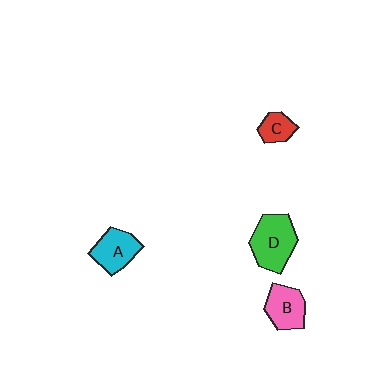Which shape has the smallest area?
Shape C (red).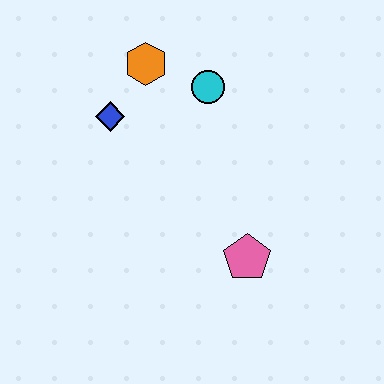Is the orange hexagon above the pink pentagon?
Yes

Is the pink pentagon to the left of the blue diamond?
No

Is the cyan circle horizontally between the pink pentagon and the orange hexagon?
Yes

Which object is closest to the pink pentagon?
The cyan circle is closest to the pink pentagon.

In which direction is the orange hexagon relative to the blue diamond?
The orange hexagon is above the blue diamond.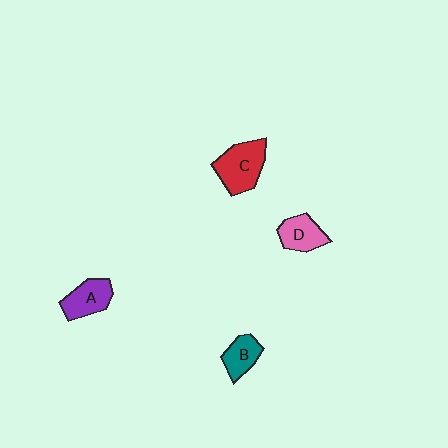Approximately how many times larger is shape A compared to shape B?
Approximately 1.2 times.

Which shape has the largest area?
Shape C (red).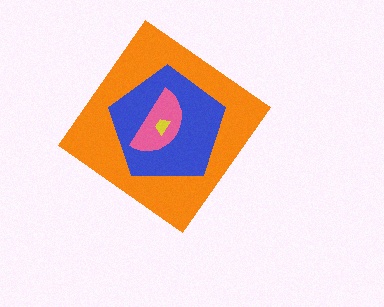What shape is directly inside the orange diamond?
The blue pentagon.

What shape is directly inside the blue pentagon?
The pink semicircle.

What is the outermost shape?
The orange diamond.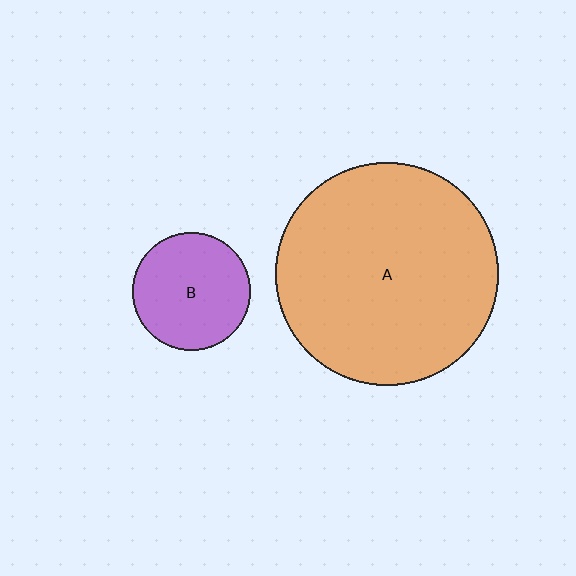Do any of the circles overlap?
No, none of the circles overlap.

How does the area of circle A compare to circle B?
Approximately 3.6 times.